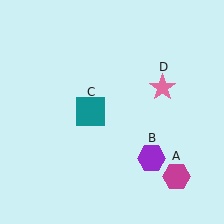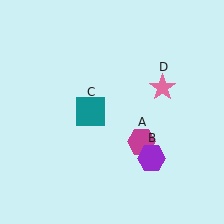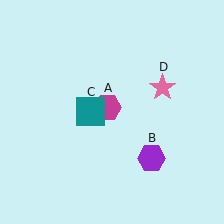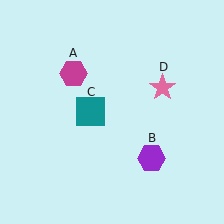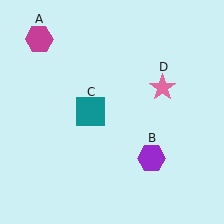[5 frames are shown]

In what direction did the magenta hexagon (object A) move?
The magenta hexagon (object A) moved up and to the left.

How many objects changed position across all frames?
1 object changed position: magenta hexagon (object A).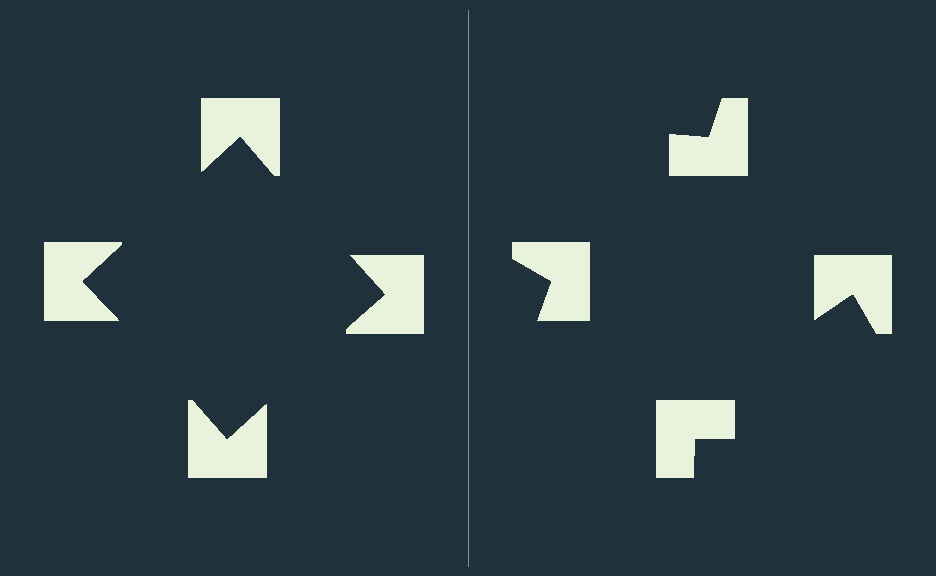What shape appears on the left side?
An illusory square.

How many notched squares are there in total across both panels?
8 — 4 on each side.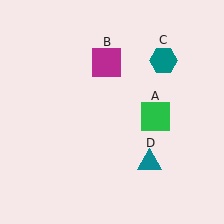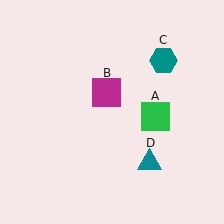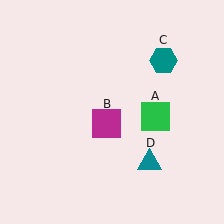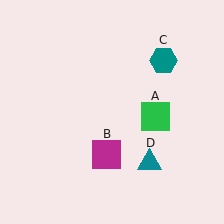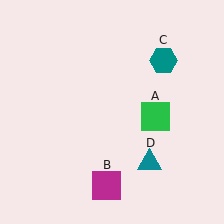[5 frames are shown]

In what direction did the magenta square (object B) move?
The magenta square (object B) moved down.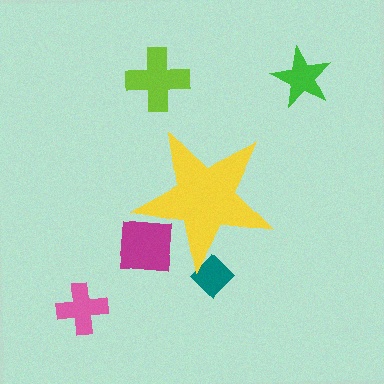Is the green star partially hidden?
No, the green star is fully visible.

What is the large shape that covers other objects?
A yellow star.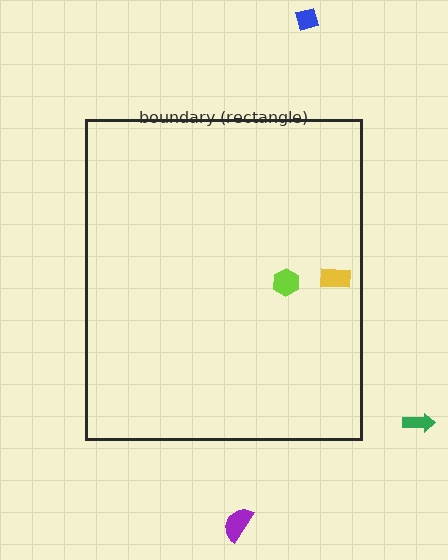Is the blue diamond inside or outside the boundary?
Outside.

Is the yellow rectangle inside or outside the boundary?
Inside.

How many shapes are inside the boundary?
2 inside, 3 outside.